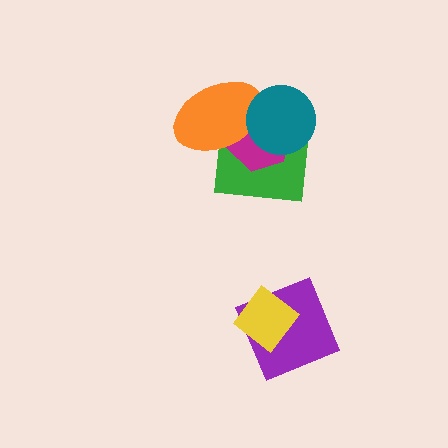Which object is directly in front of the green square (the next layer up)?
The magenta hexagon is directly in front of the green square.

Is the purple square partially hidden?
Yes, it is partially covered by another shape.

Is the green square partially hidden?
Yes, it is partially covered by another shape.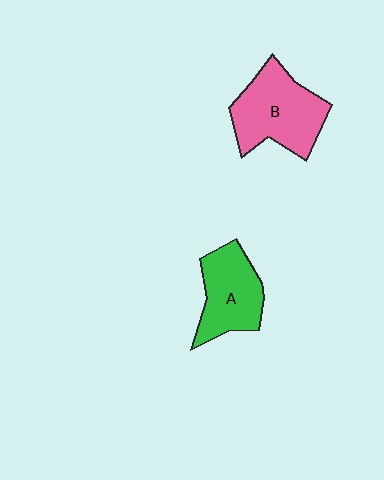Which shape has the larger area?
Shape B (pink).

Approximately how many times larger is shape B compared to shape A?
Approximately 1.3 times.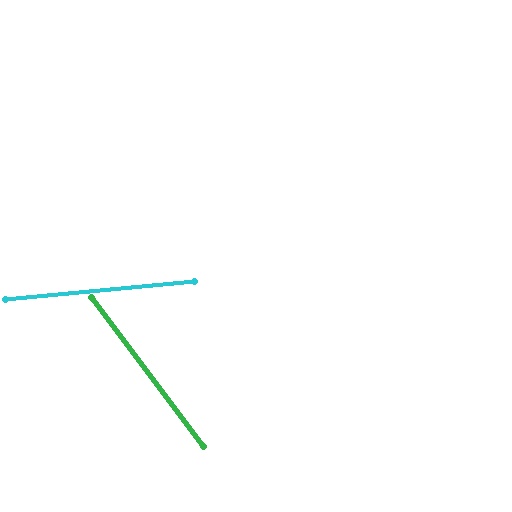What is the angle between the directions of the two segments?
Approximately 58 degrees.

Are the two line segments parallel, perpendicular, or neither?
Neither parallel nor perpendicular — they differ by about 58°.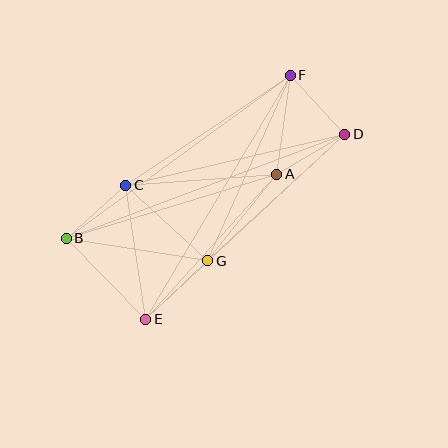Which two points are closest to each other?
Points A and D are closest to each other.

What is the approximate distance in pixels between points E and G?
The distance between E and G is approximately 85 pixels.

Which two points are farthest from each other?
Points B and D are farthest from each other.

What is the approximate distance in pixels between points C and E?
The distance between C and E is approximately 135 pixels.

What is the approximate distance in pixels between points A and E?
The distance between A and E is approximately 195 pixels.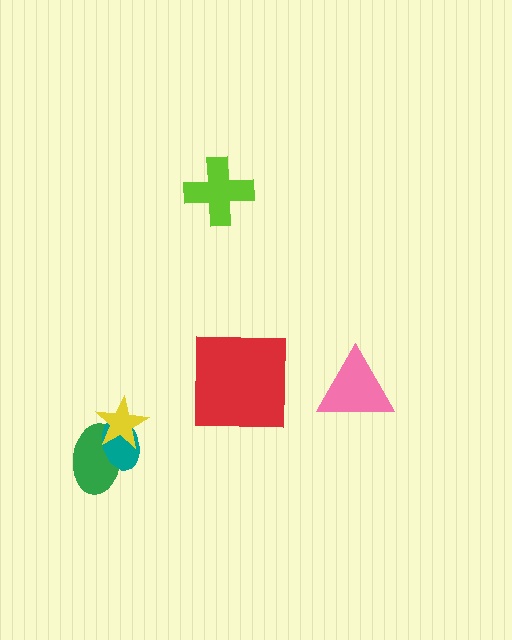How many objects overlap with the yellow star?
2 objects overlap with the yellow star.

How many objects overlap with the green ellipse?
2 objects overlap with the green ellipse.